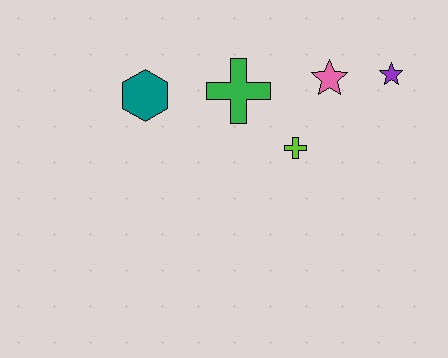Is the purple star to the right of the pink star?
Yes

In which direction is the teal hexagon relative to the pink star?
The teal hexagon is to the left of the pink star.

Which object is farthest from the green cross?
The purple star is farthest from the green cross.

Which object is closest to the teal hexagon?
The green cross is closest to the teal hexagon.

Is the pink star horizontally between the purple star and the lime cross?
Yes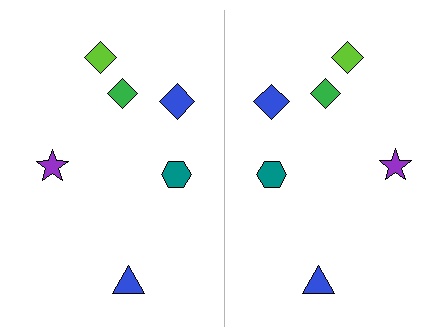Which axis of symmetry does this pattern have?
The pattern has a vertical axis of symmetry running through the center of the image.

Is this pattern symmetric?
Yes, this pattern has bilateral (reflection) symmetry.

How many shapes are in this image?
There are 12 shapes in this image.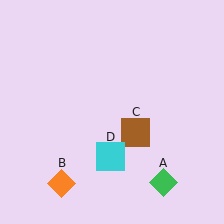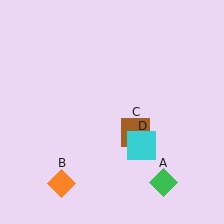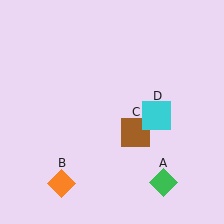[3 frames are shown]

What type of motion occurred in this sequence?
The cyan square (object D) rotated counterclockwise around the center of the scene.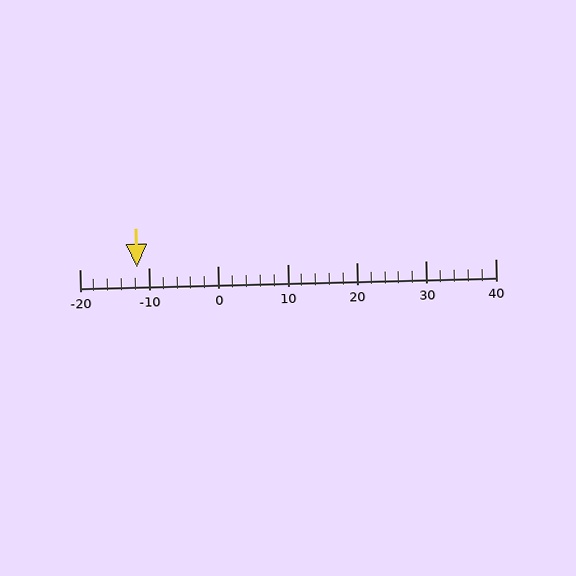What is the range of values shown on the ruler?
The ruler shows values from -20 to 40.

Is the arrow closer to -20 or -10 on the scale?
The arrow is closer to -10.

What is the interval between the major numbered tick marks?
The major tick marks are spaced 10 units apart.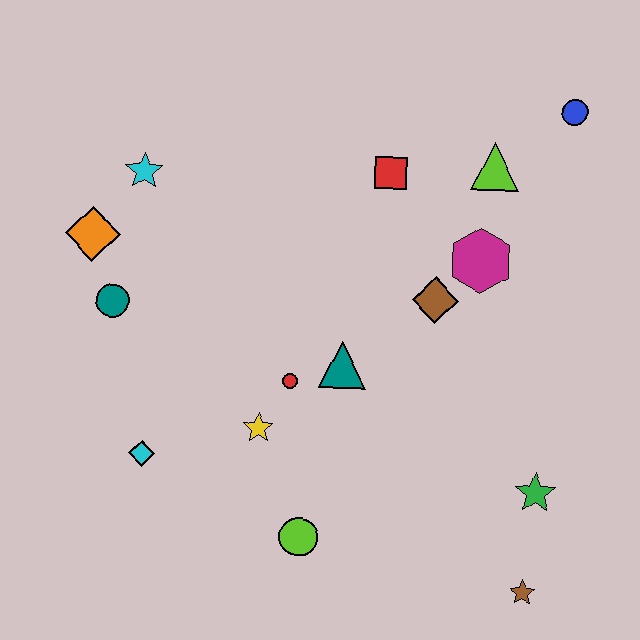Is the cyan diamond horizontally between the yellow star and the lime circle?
No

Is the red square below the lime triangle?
Yes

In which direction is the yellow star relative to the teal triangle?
The yellow star is to the left of the teal triangle.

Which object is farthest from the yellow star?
The blue circle is farthest from the yellow star.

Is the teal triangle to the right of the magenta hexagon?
No